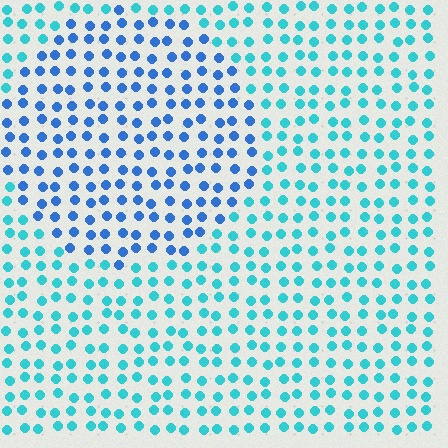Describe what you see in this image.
The image is filled with small cyan elements in a uniform arrangement. A circle-shaped region is visible where the elements are tinted to a slightly different hue, forming a subtle color boundary.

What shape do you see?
I see a circle.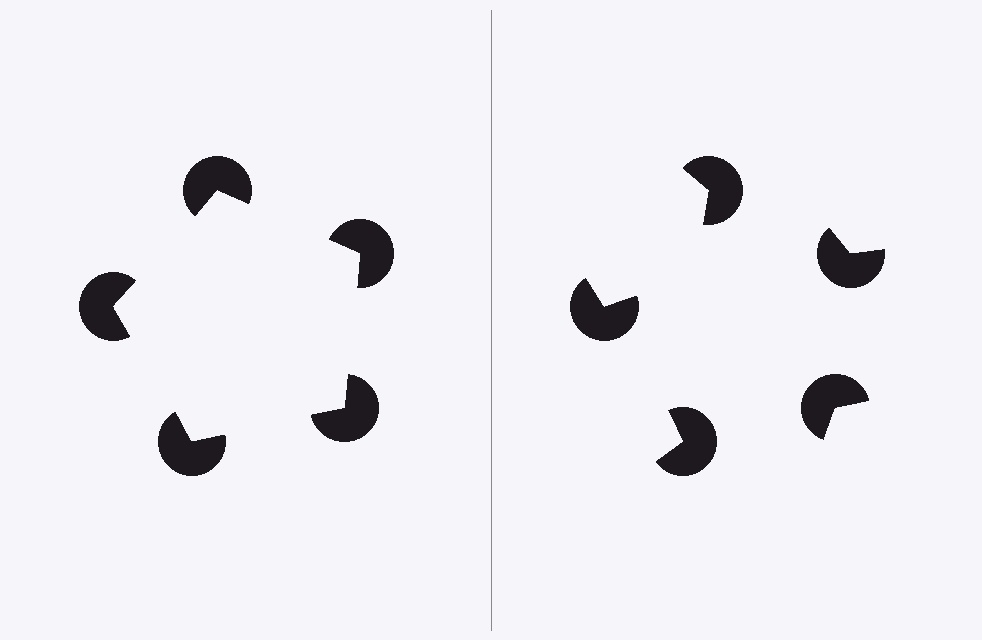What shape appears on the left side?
An illusory pentagon.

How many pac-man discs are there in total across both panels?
10 — 5 on each side.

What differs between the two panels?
The pac-man discs are positioned identically on both sides; only the wedge orientations differ. On the left they align to a pentagon; on the right they are misaligned.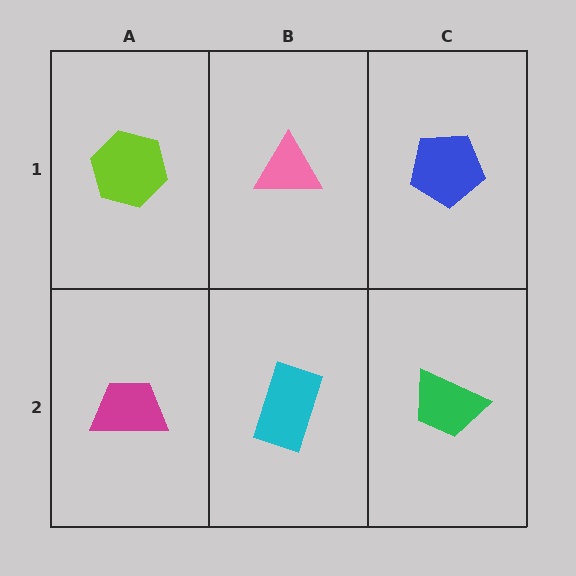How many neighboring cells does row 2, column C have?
2.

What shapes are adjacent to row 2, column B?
A pink triangle (row 1, column B), a magenta trapezoid (row 2, column A), a green trapezoid (row 2, column C).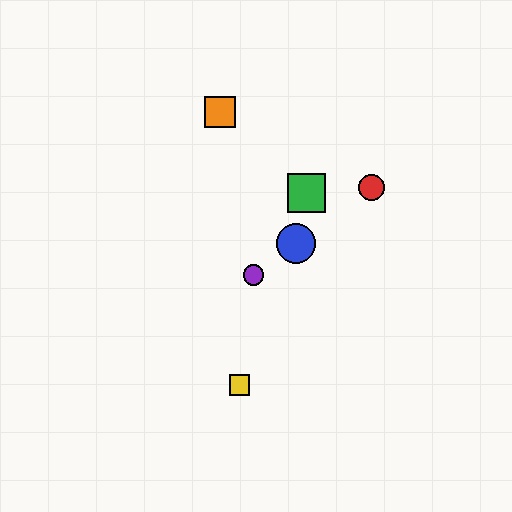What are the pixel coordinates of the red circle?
The red circle is at (371, 188).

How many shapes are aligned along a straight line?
3 shapes (the red circle, the blue circle, the purple circle) are aligned along a straight line.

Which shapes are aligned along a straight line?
The red circle, the blue circle, the purple circle are aligned along a straight line.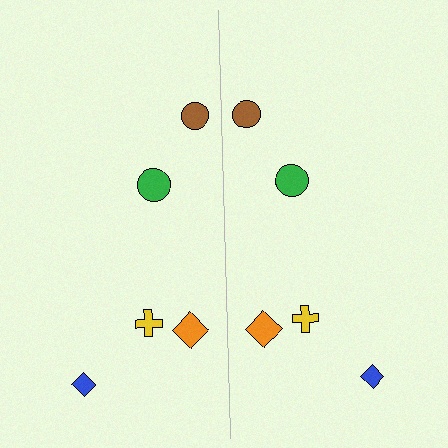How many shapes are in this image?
There are 10 shapes in this image.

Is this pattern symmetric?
Yes, this pattern has bilateral (reflection) symmetry.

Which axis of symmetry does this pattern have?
The pattern has a vertical axis of symmetry running through the center of the image.